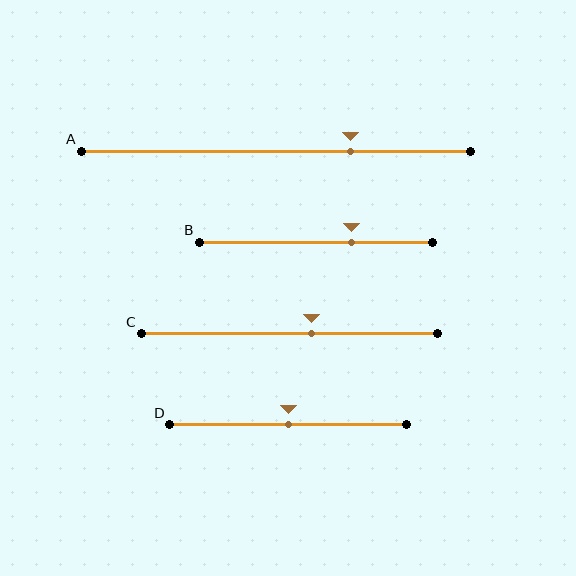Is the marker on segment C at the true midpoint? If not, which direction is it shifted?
No, the marker on segment C is shifted to the right by about 8% of the segment length.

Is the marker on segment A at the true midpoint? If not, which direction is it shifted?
No, the marker on segment A is shifted to the right by about 19% of the segment length.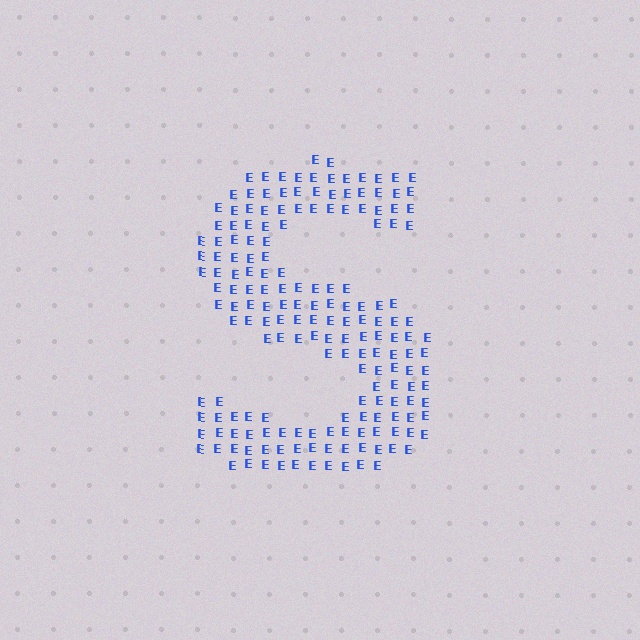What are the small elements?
The small elements are letter E's.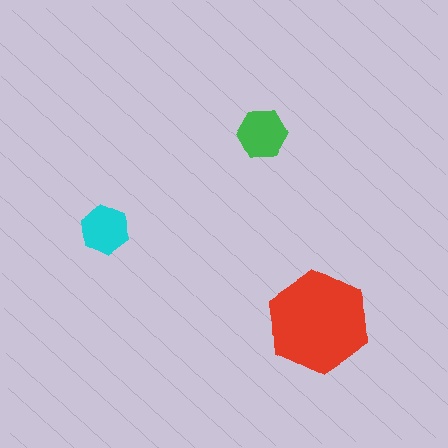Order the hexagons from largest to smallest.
the red one, the green one, the cyan one.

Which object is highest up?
The green hexagon is topmost.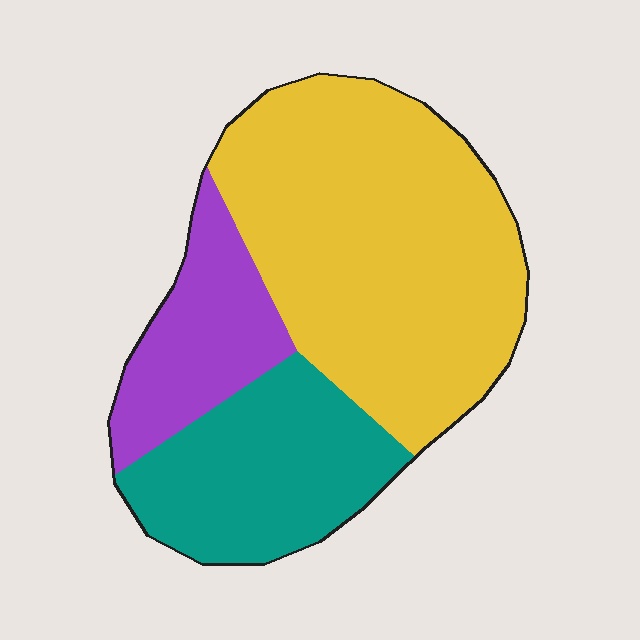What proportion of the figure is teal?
Teal takes up about one quarter (1/4) of the figure.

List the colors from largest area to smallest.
From largest to smallest: yellow, teal, purple.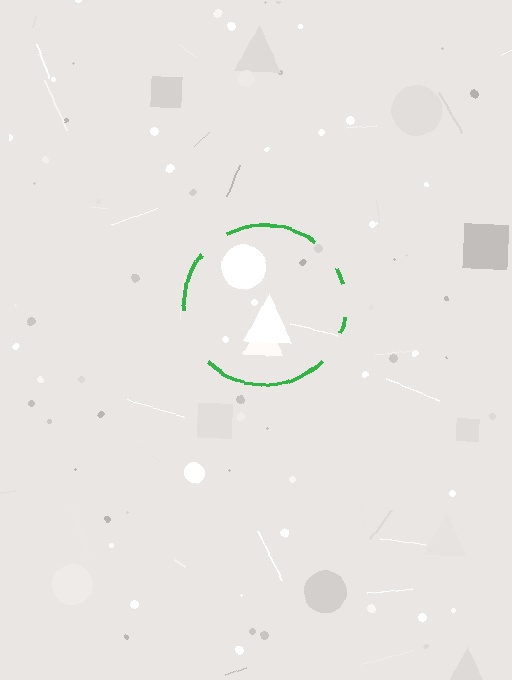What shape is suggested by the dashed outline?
The dashed outline suggests a circle.